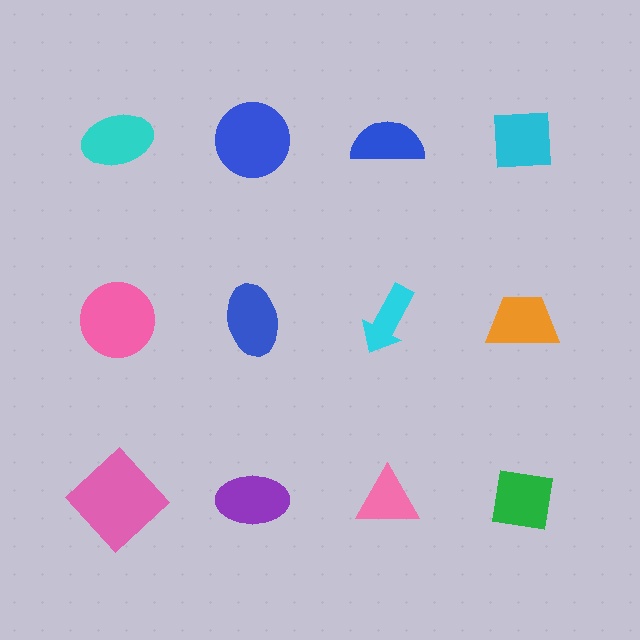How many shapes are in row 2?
4 shapes.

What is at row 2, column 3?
A cyan arrow.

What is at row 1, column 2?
A blue circle.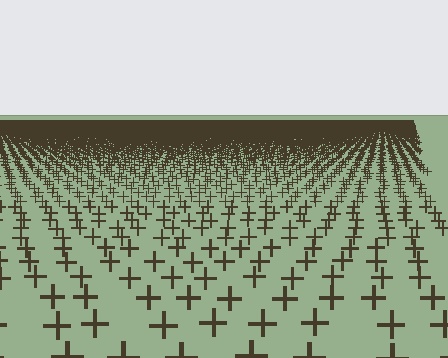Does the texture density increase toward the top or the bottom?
Density increases toward the top.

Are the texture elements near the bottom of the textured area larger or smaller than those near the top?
Larger. Near the bottom, elements are closer to the viewer and appear at a bigger on-screen size.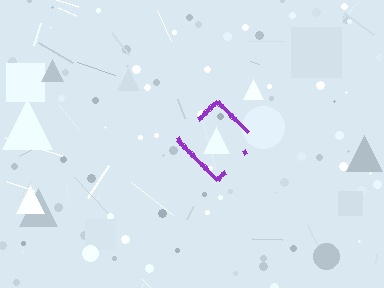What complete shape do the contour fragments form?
The contour fragments form a diamond.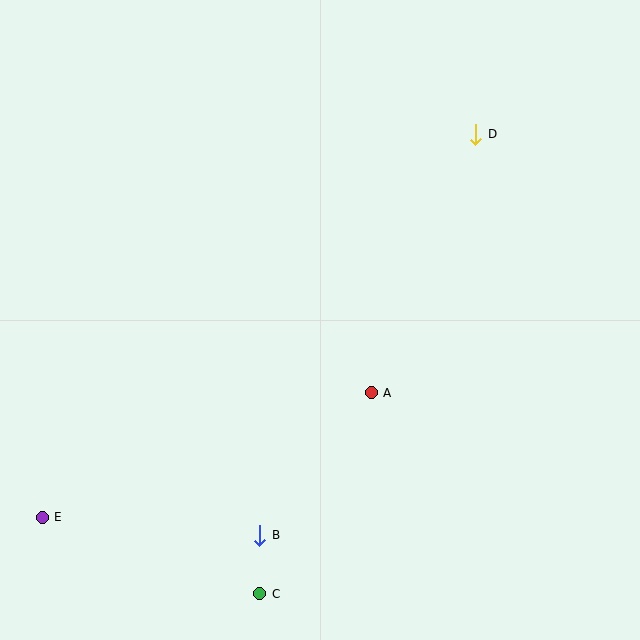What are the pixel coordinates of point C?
Point C is at (260, 594).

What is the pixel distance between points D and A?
The distance between D and A is 279 pixels.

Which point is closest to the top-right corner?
Point D is closest to the top-right corner.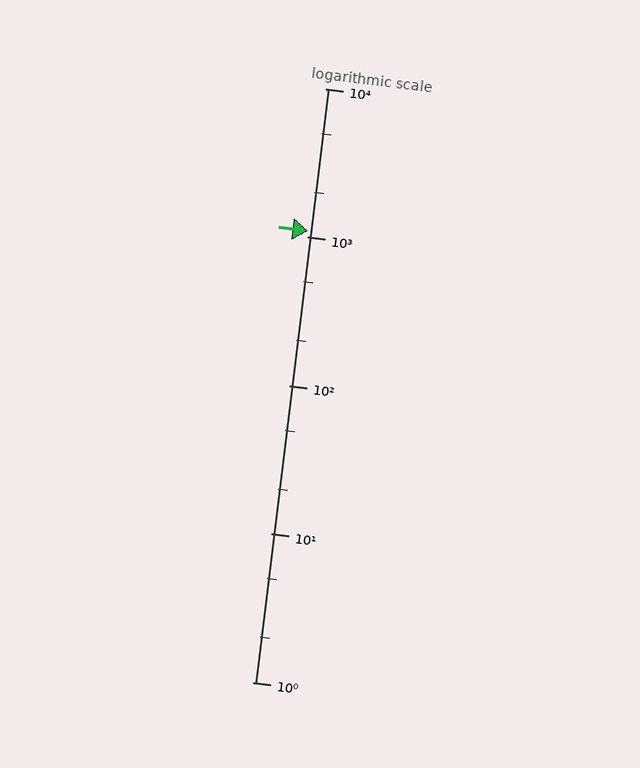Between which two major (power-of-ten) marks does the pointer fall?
The pointer is between 1000 and 10000.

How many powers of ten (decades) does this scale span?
The scale spans 4 decades, from 1 to 10000.